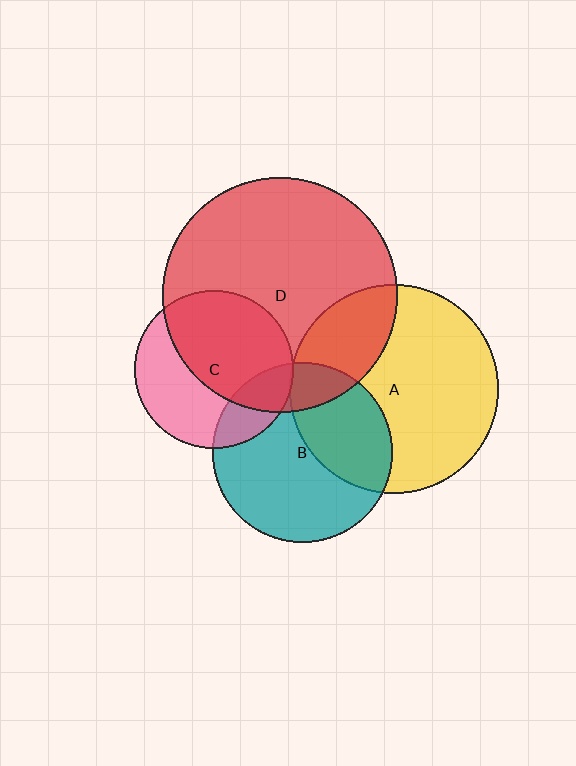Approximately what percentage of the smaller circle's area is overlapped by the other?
Approximately 25%.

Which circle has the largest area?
Circle D (red).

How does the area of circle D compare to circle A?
Approximately 1.3 times.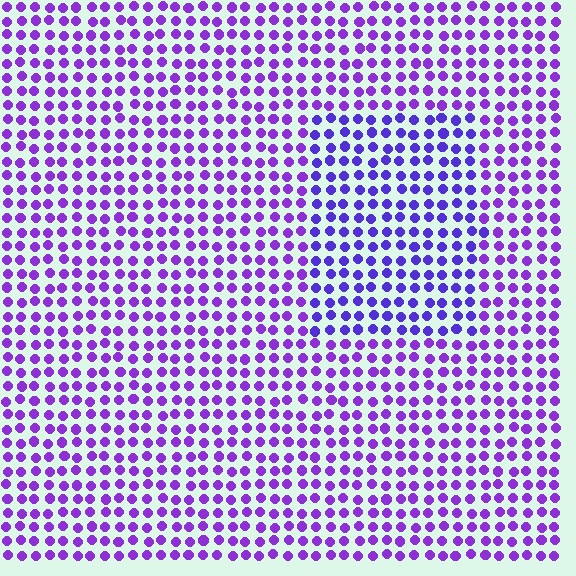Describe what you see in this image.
The image is filled with small purple elements in a uniform arrangement. A rectangle-shaped region is visible where the elements are tinted to a slightly different hue, forming a subtle color boundary.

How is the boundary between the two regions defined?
The boundary is defined purely by a slight shift in hue (about 22 degrees). Spacing, size, and orientation are identical on both sides.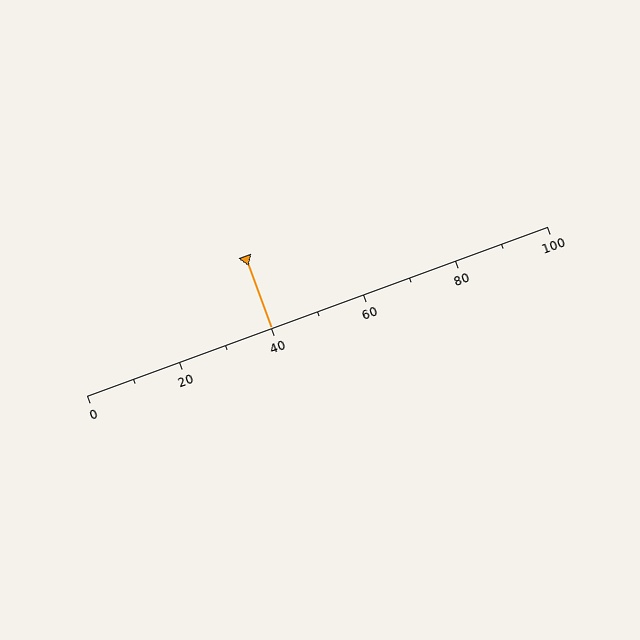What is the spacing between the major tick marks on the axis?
The major ticks are spaced 20 apart.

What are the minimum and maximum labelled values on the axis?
The axis runs from 0 to 100.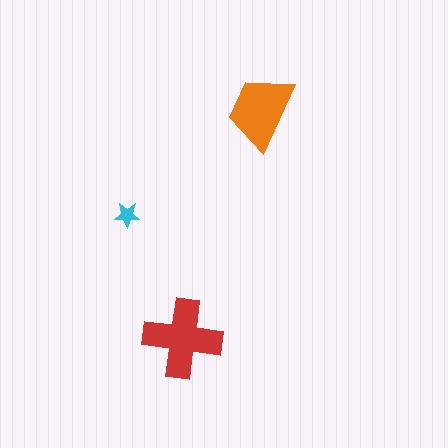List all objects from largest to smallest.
The red cross, the orange trapezoid, the cyan star.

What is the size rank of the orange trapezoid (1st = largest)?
2nd.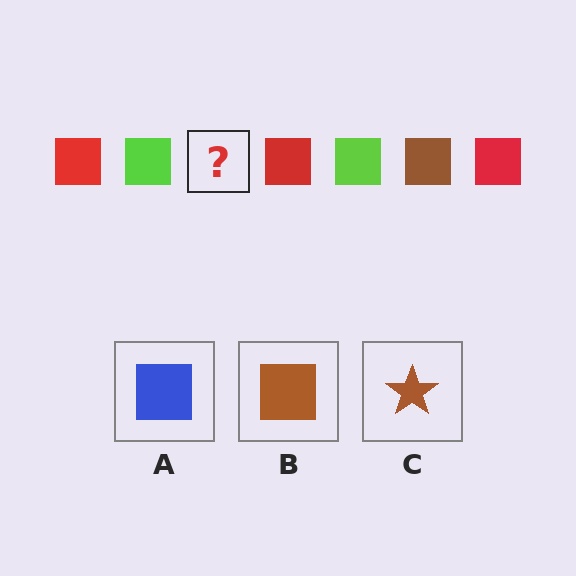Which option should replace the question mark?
Option B.